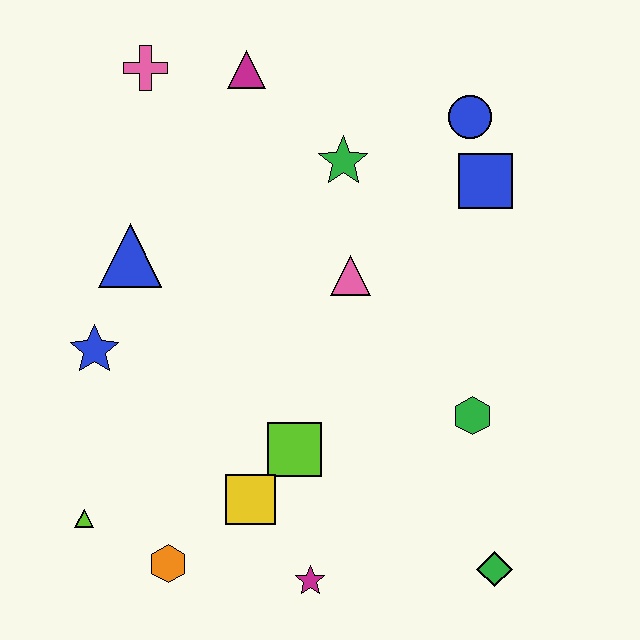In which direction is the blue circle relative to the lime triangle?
The blue circle is above the lime triangle.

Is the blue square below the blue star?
No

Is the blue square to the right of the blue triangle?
Yes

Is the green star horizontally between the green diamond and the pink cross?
Yes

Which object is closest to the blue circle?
The blue square is closest to the blue circle.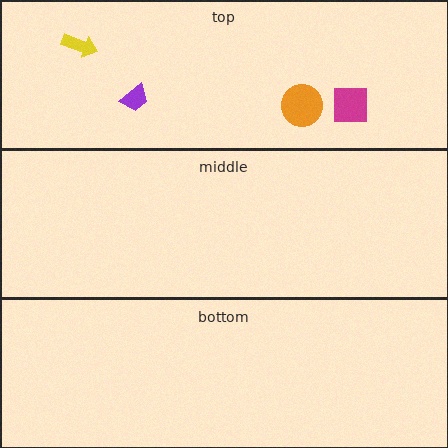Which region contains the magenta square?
The top region.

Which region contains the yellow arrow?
The top region.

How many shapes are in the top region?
4.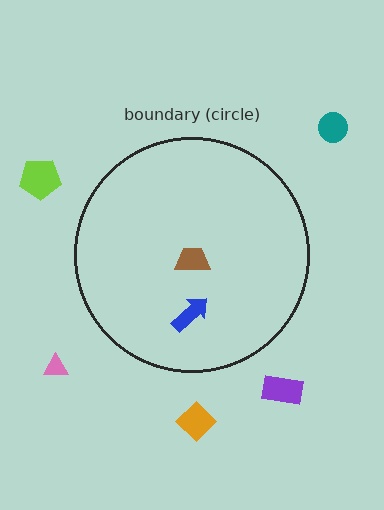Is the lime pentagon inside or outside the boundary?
Outside.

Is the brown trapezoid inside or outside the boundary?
Inside.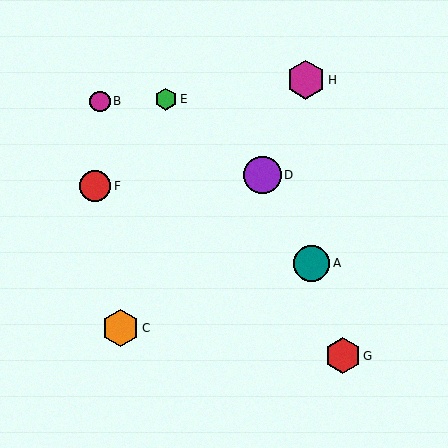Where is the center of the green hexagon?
The center of the green hexagon is at (166, 99).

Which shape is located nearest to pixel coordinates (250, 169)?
The purple circle (labeled D) at (262, 175) is nearest to that location.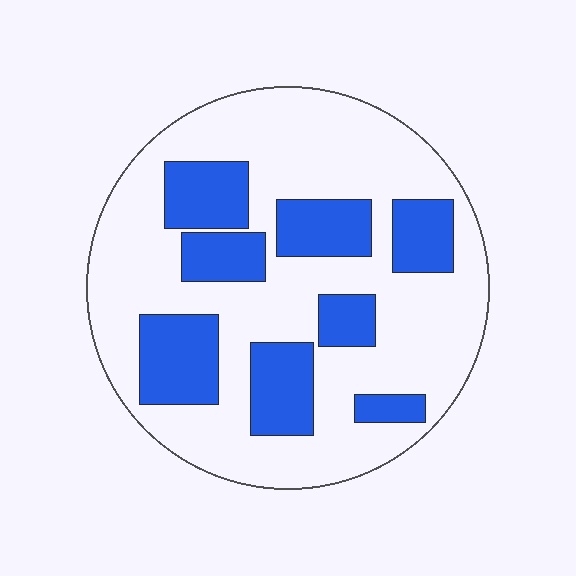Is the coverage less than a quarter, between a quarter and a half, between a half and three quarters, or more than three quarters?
Between a quarter and a half.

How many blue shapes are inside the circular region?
8.